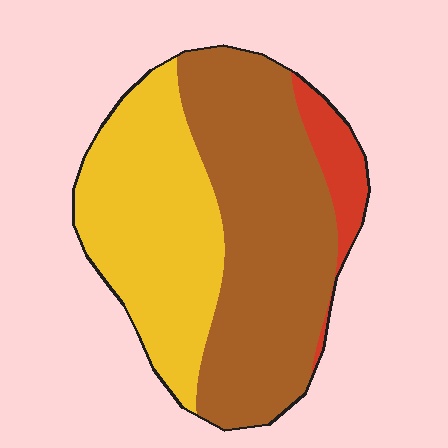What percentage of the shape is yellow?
Yellow covers 40% of the shape.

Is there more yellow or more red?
Yellow.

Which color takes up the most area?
Brown, at roughly 50%.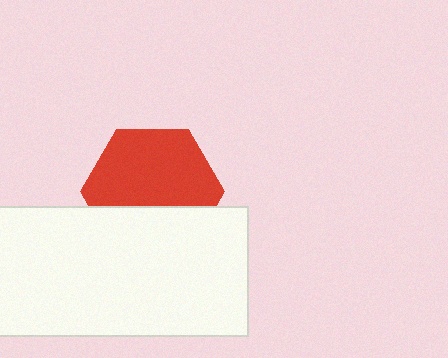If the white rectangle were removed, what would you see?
You would see the complete red hexagon.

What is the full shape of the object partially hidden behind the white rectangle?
The partially hidden object is a red hexagon.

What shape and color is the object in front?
The object in front is a white rectangle.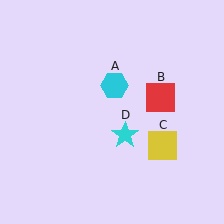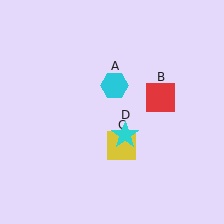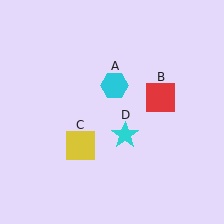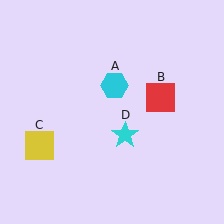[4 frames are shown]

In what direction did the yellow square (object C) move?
The yellow square (object C) moved left.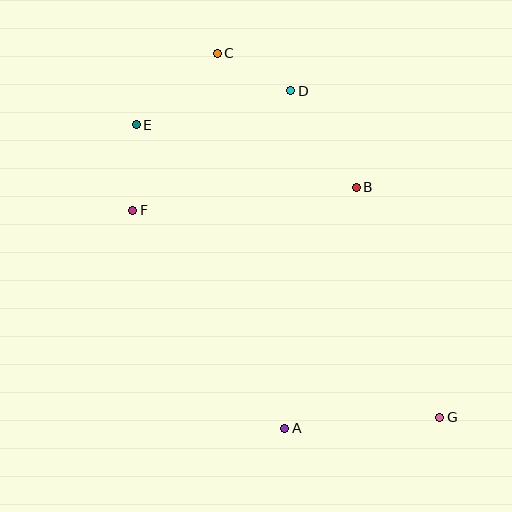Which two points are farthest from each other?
Points C and G are farthest from each other.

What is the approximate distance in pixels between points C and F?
The distance between C and F is approximately 178 pixels.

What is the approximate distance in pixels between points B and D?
The distance between B and D is approximately 116 pixels.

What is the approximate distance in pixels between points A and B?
The distance between A and B is approximately 251 pixels.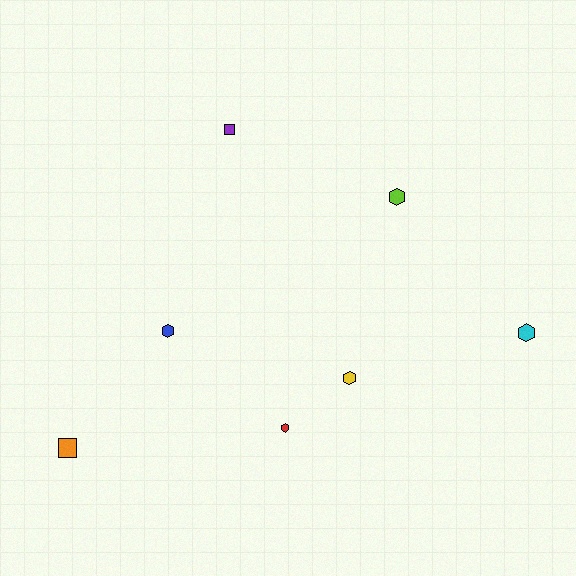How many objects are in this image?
There are 7 objects.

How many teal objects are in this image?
There are no teal objects.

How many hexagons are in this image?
There are 5 hexagons.